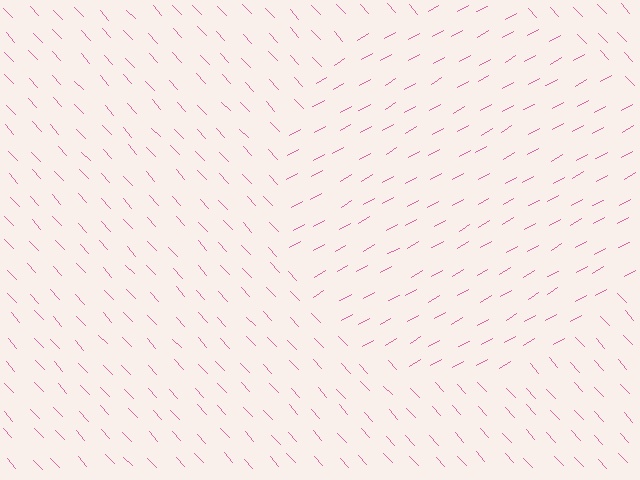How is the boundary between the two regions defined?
The boundary is defined purely by a change in line orientation (approximately 77 degrees difference). All lines are the same color and thickness.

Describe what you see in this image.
The image is filled with small pink line segments. A circle region in the image has lines oriented differently from the surrounding lines, creating a visible texture boundary.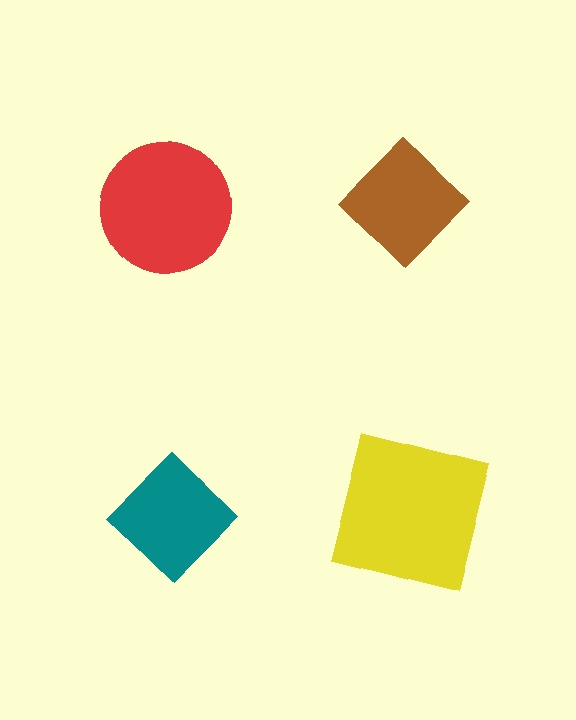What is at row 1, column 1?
A red circle.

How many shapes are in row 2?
2 shapes.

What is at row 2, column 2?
A yellow square.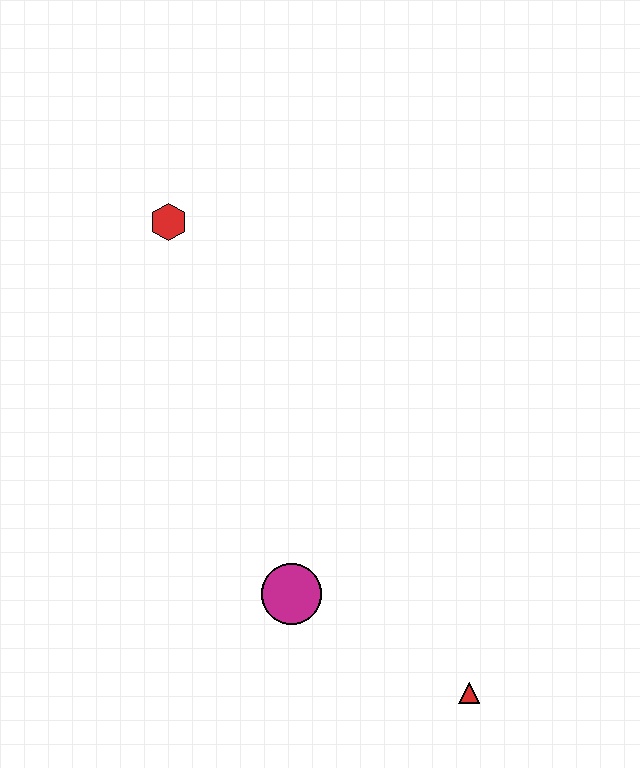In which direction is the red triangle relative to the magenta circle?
The red triangle is to the right of the magenta circle.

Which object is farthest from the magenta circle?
The red hexagon is farthest from the magenta circle.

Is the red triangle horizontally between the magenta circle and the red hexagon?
No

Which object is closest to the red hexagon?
The magenta circle is closest to the red hexagon.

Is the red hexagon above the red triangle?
Yes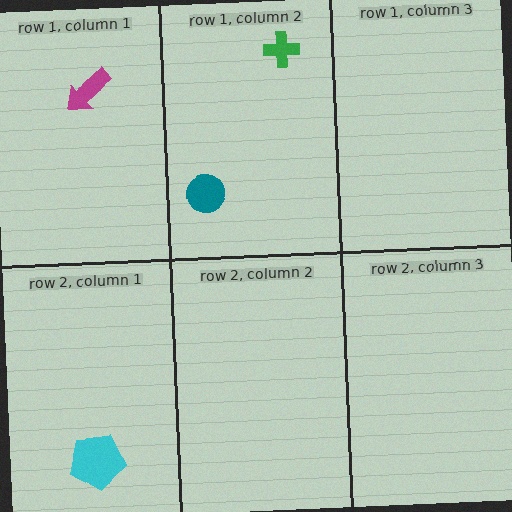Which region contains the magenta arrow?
The row 1, column 1 region.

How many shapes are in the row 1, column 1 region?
1.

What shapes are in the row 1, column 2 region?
The teal circle, the green cross.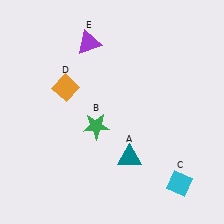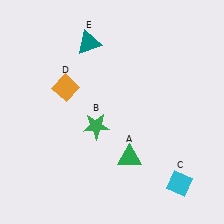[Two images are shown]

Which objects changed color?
A changed from teal to green. E changed from purple to teal.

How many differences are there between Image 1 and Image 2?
There are 2 differences between the two images.